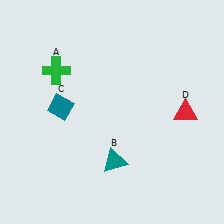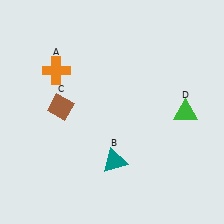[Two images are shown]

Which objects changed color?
A changed from green to orange. C changed from teal to brown. D changed from red to green.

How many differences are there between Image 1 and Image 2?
There are 3 differences between the two images.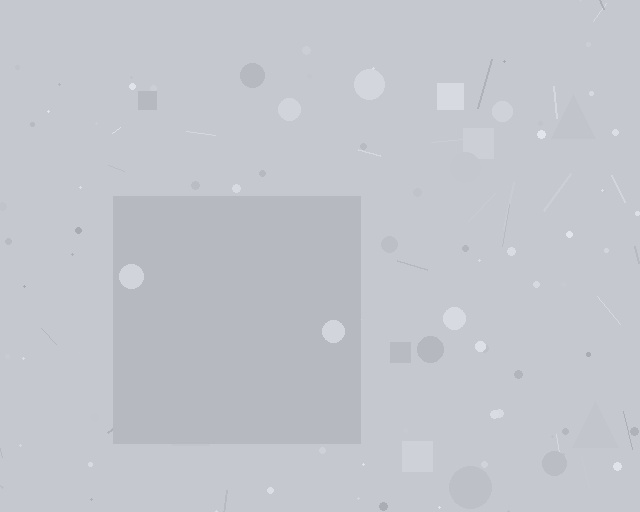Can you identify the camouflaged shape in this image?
The camouflaged shape is a square.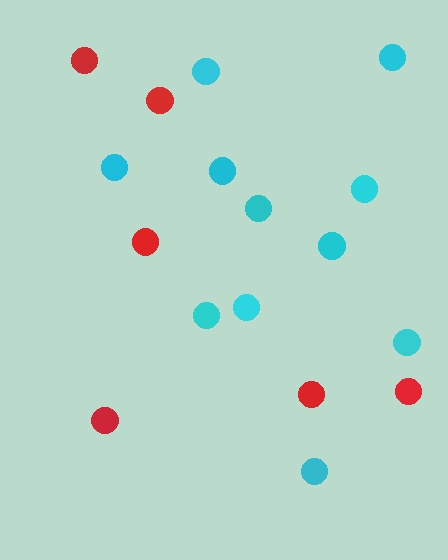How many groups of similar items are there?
There are 2 groups: one group of cyan circles (11) and one group of red circles (6).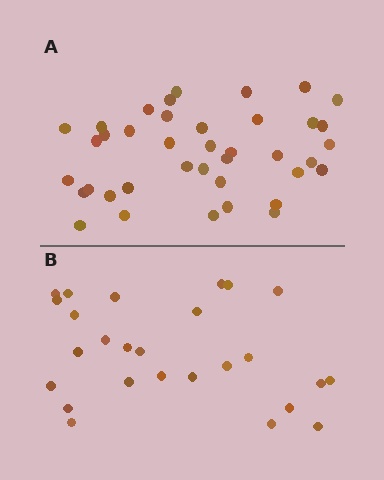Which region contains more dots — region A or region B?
Region A (the top region) has more dots.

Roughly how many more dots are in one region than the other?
Region A has approximately 15 more dots than region B.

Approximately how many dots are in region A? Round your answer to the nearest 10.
About 40 dots. (The exact count is 39, which rounds to 40.)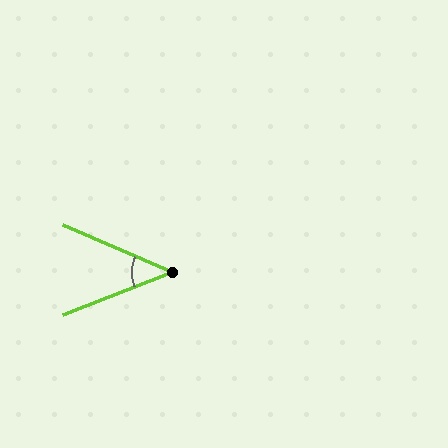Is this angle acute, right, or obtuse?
It is acute.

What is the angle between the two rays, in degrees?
Approximately 44 degrees.